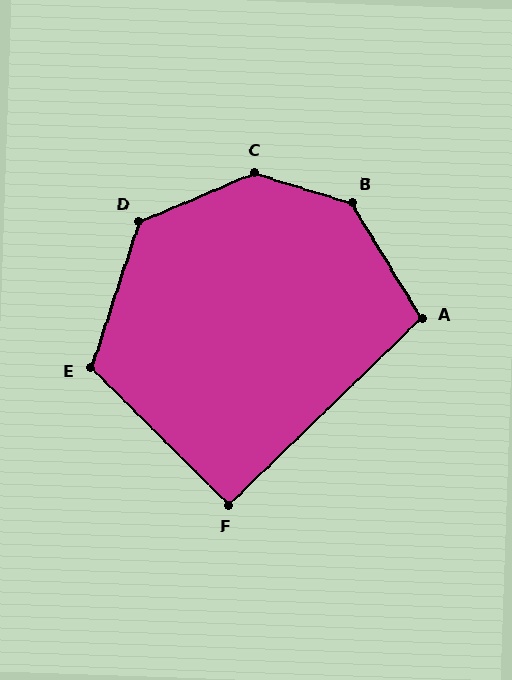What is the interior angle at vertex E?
Approximately 117 degrees (obtuse).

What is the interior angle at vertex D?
Approximately 130 degrees (obtuse).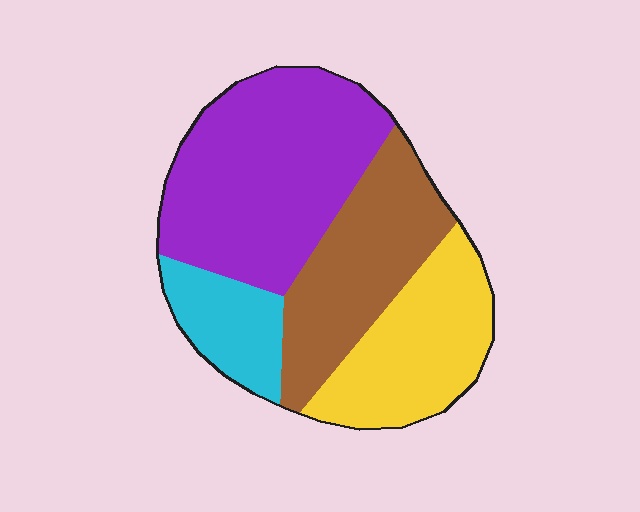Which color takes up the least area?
Cyan, at roughly 10%.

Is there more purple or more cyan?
Purple.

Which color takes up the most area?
Purple, at roughly 40%.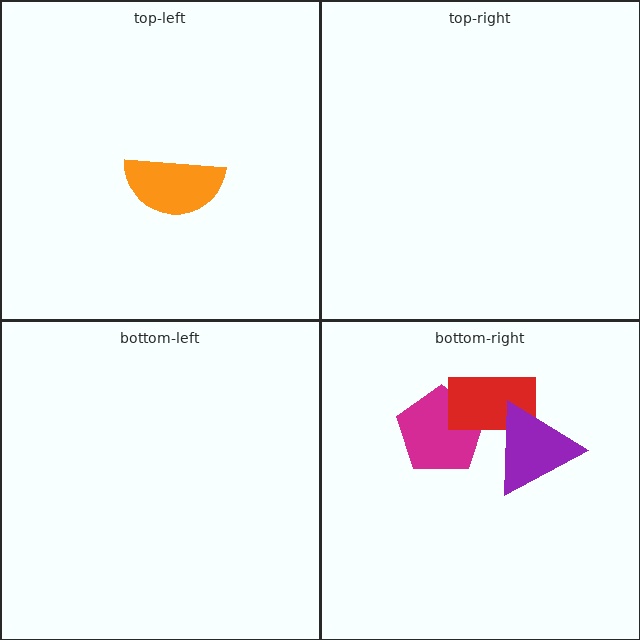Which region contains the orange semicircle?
The top-left region.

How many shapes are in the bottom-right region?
3.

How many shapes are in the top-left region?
1.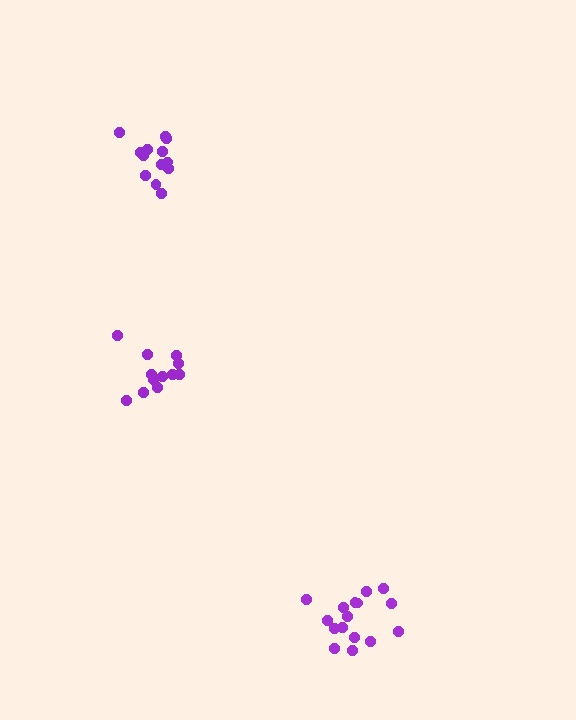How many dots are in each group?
Group 1: 16 dots, Group 2: 12 dots, Group 3: 14 dots (42 total).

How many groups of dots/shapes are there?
There are 3 groups.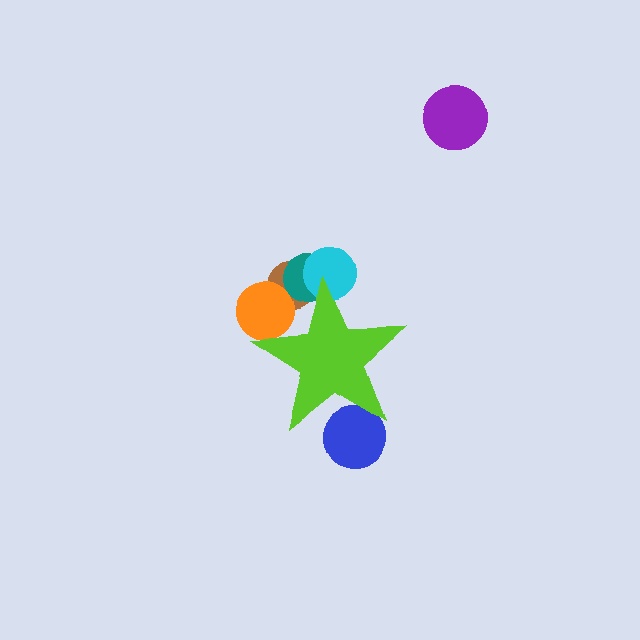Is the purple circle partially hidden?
No, the purple circle is fully visible.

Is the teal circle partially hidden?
Yes, the teal circle is partially hidden behind the lime star.